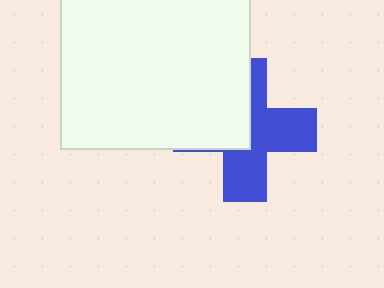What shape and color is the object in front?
The object in front is a white rectangle.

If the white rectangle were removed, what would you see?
You would see the complete blue cross.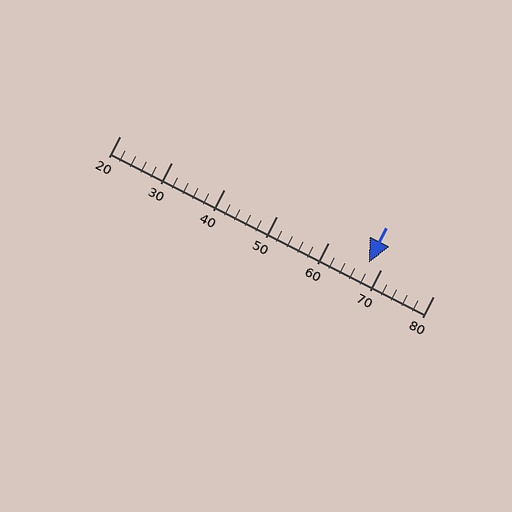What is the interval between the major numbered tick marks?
The major tick marks are spaced 10 units apart.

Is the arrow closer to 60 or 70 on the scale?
The arrow is closer to 70.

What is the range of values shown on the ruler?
The ruler shows values from 20 to 80.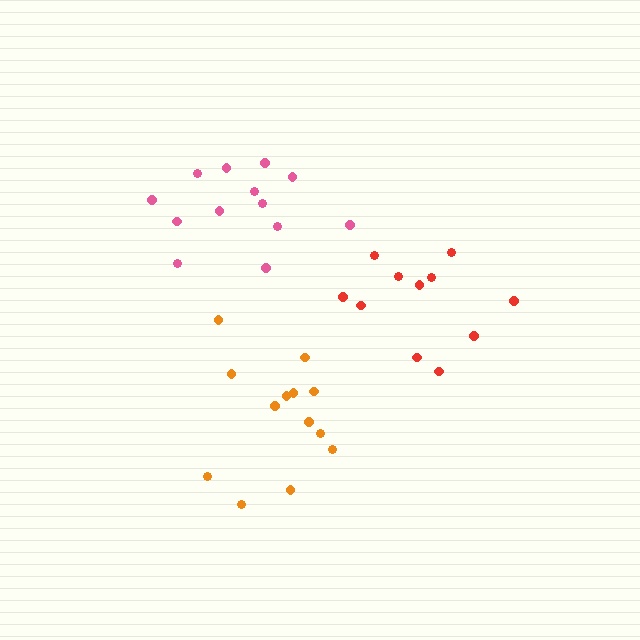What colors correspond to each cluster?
The clusters are colored: orange, pink, red.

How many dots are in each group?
Group 1: 13 dots, Group 2: 13 dots, Group 3: 11 dots (37 total).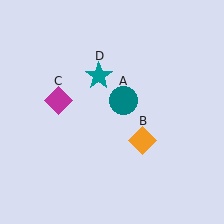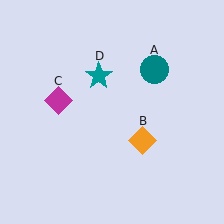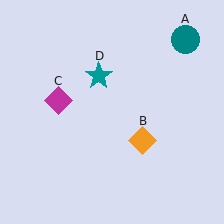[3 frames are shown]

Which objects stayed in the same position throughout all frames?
Orange diamond (object B) and magenta diamond (object C) and teal star (object D) remained stationary.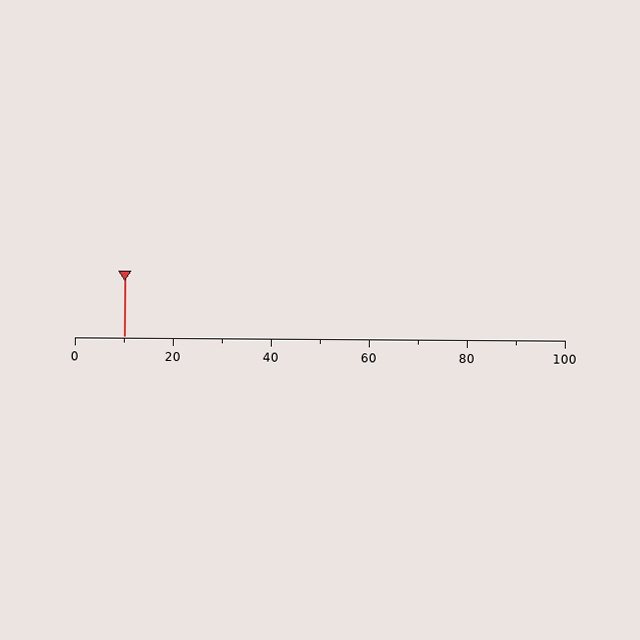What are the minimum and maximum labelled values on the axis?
The axis runs from 0 to 100.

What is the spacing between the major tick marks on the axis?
The major ticks are spaced 20 apart.